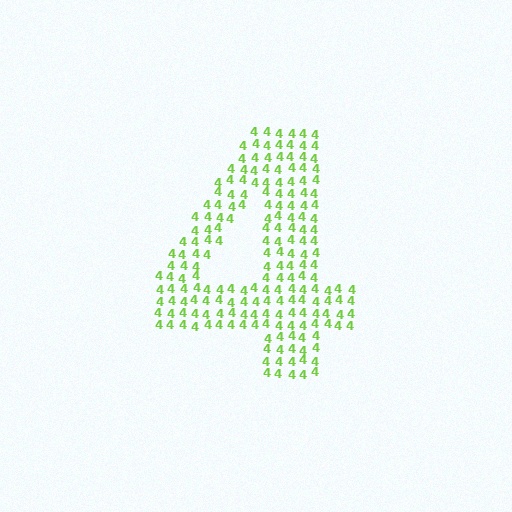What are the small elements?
The small elements are digit 4's.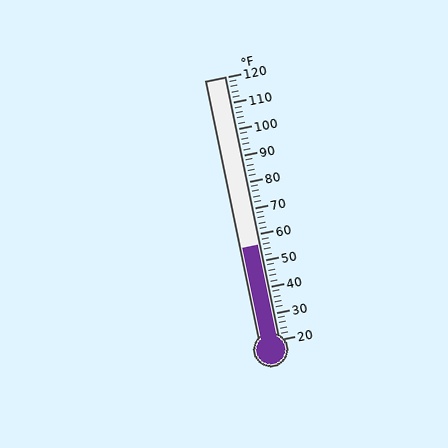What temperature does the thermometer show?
The thermometer shows approximately 56°F.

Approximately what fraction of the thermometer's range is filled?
The thermometer is filled to approximately 35% of its range.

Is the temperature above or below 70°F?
The temperature is below 70°F.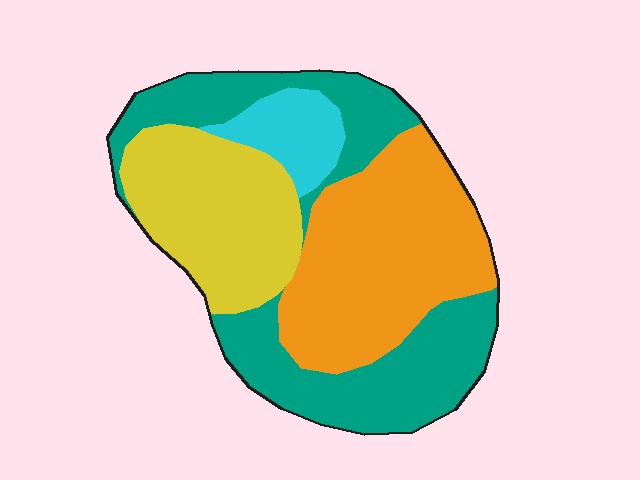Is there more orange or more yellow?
Orange.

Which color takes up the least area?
Cyan, at roughly 10%.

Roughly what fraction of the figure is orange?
Orange takes up about one third (1/3) of the figure.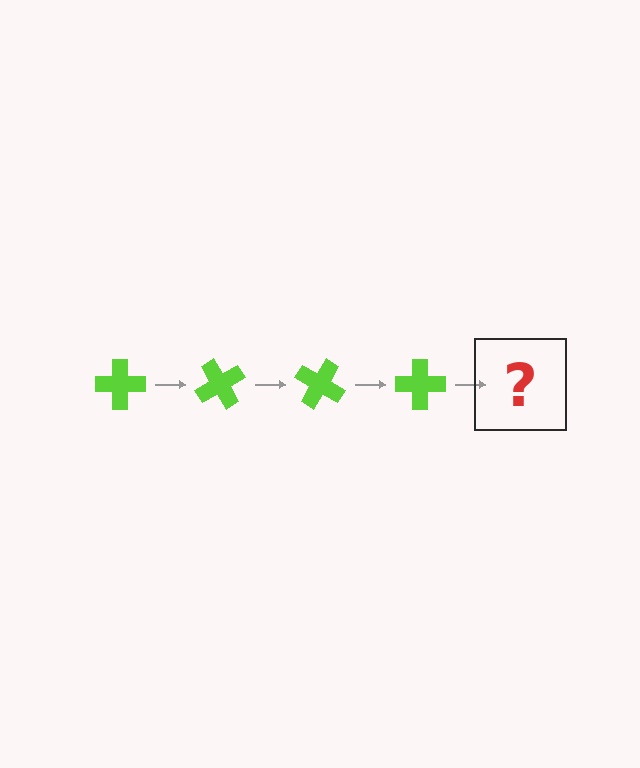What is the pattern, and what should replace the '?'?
The pattern is that the cross rotates 60 degrees each step. The '?' should be a lime cross rotated 240 degrees.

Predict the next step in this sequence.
The next step is a lime cross rotated 240 degrees.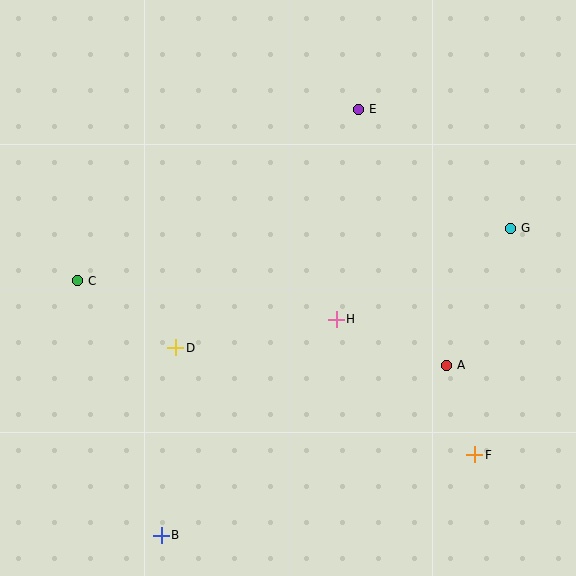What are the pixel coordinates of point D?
Point D is at (176, 348).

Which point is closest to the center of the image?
Point H at (336, 319) is closest to the center.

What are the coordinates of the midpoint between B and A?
The midpoint between B and A is at (304, 450).